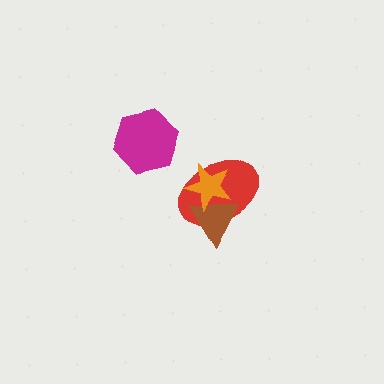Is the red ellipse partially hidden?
Yes, it is partially covered by another shape.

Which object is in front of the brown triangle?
The orange star is in front of the brown triangle.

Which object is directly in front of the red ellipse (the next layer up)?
The brown triangle is directly in front of the red ellipse.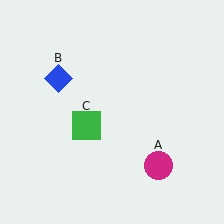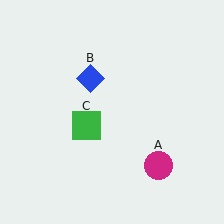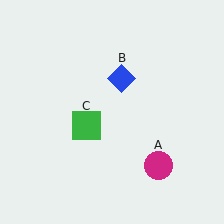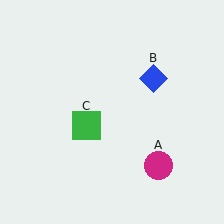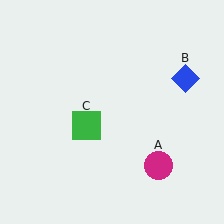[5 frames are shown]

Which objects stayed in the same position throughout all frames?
Magenta circle (object A) and green square (object C) remained stationary.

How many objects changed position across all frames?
1 object changed position: blue diamond (object B).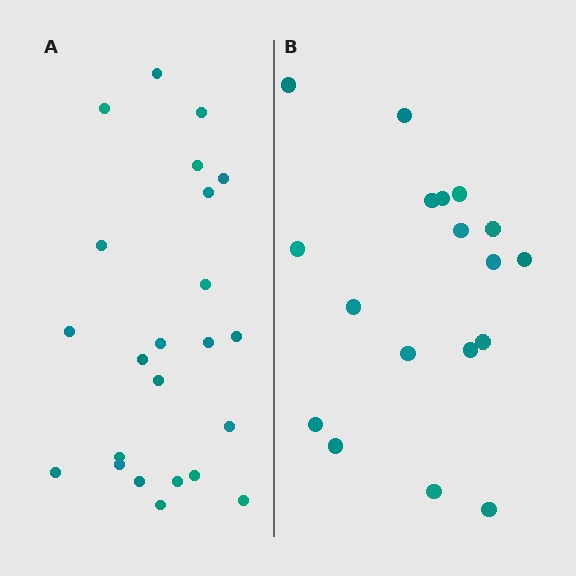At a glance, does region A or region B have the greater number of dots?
Region A (the left region) has more dots.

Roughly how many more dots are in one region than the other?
Region A has about 5 more dots than region B.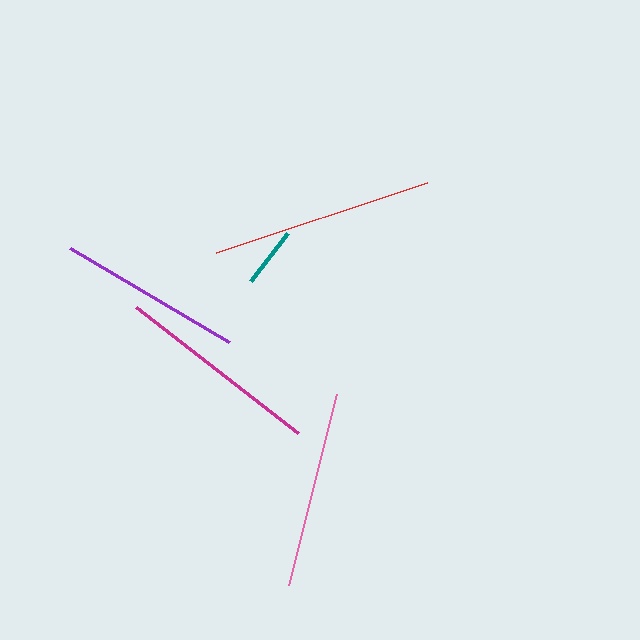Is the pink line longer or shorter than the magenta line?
The magenta line is longer than the pink line.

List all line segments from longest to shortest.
From longest to shortest: red, magenta, pink, purple, teal.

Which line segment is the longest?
The red line is the longest at approximately 222 pixels.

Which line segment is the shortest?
The teal line is the shortest at approximately 60 pixels.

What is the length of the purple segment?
The purple segment is approximately 184 pixels long.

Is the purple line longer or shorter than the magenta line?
The magenta line is longer than the purple line.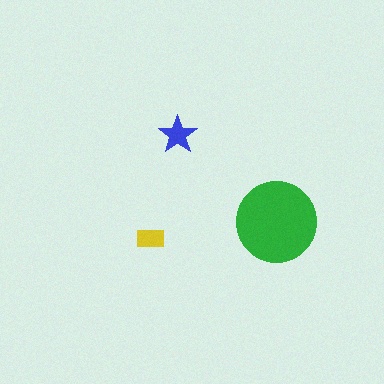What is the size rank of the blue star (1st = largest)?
2nd.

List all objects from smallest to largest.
The yellow rectangle, the blue star, the green circle.